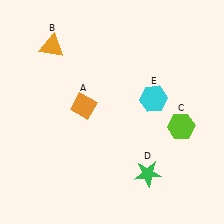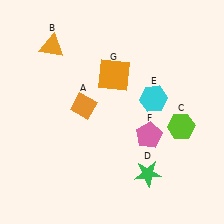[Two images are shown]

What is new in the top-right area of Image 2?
An orange square (G) was added in the top-right area of Image 2.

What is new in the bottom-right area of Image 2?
A pink pentagon (F) was added in the bottom-right area of Image 2.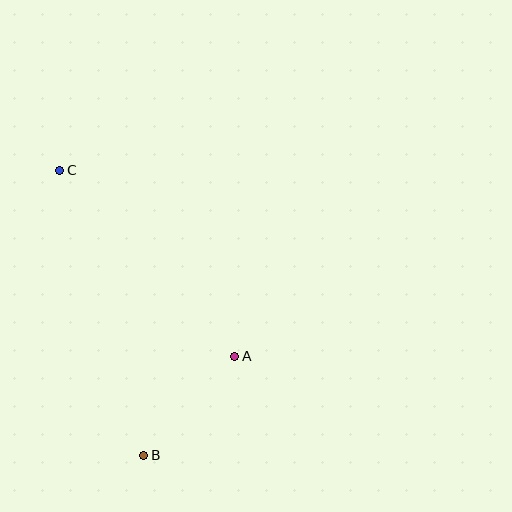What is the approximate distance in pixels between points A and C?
The distance between A and C is approximately 255 pixels.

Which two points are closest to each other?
Points A and B are closest to each other.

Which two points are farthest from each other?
Points B and C are farthest from each other.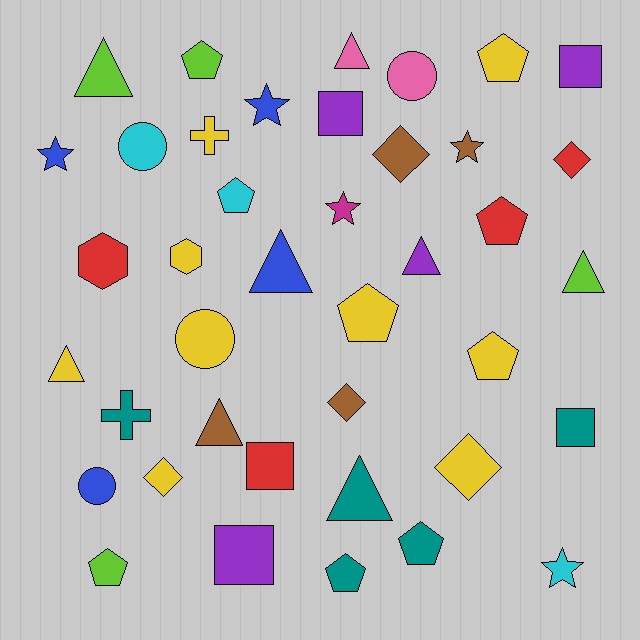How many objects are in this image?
There are 40 objects.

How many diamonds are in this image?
There are 5 diamonds.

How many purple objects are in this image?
There are 4 purple objects.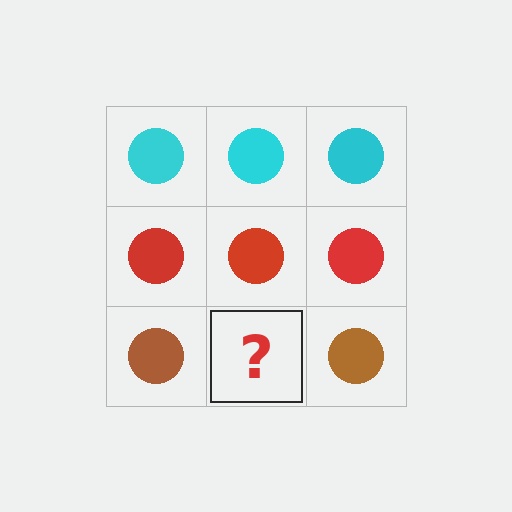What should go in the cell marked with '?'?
The missing cell should contain a brown circle.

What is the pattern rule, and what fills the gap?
The rule is that each row has a consistent color. The gap should be filled with a brown circle.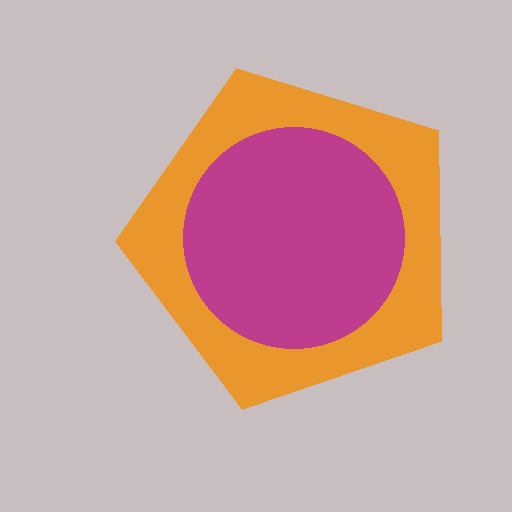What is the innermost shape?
The magenta circle.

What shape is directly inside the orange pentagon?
The magenta circle.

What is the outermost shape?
The orange pentagon.